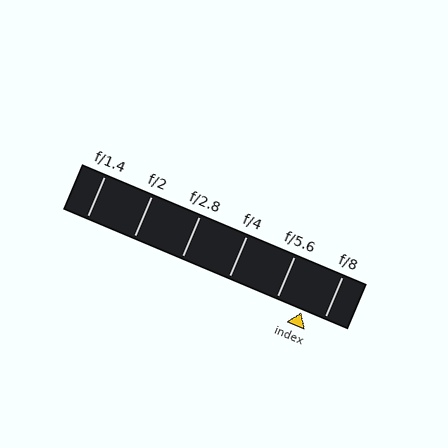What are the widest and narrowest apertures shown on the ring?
The widest aperture shown is f/1.4 and the narrowest is f/8.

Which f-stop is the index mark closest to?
The index mark is closest to f/8.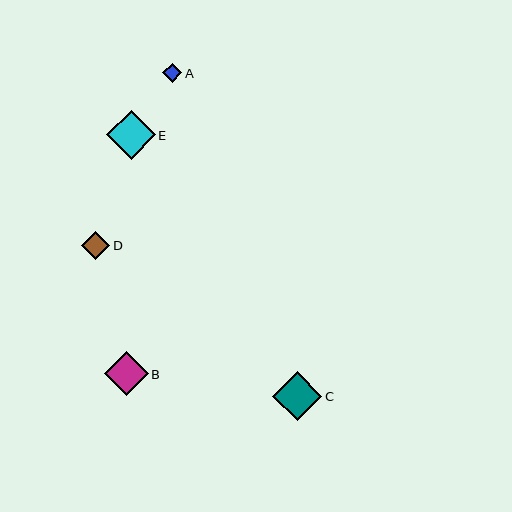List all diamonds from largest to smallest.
From largest to smallest: C, E, B, D, A.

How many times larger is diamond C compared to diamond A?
Diamond C is approximately 2.6 times the size of diamond A.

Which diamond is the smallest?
Diamond A is the smallest with a size of approximately 19 pixels.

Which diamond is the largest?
Diamond C is the largest with a size of approximately 49 pixels.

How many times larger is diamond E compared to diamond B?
Diamond E is approximately 1.1 times the size of diamond B.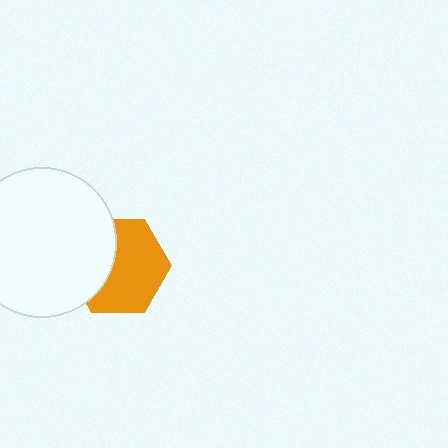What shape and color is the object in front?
The object in front is a white circle.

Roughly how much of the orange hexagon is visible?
About half of it is visible (roughly 63%).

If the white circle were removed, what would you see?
You would see the complete orange hexagon.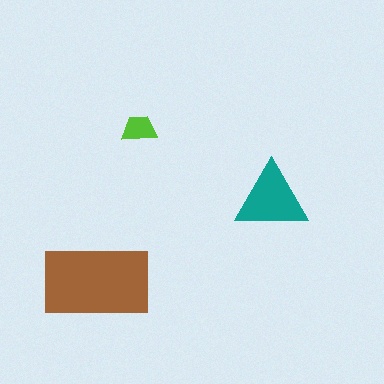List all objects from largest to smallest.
The brown rectangle, the teal triangle, the lime trapezoid.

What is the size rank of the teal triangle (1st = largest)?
2nd.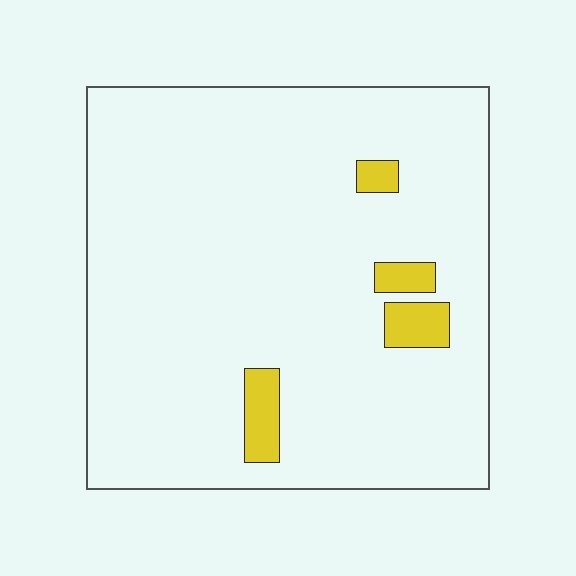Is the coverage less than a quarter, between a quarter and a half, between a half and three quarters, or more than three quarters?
Less than a quarter.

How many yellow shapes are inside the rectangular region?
4.